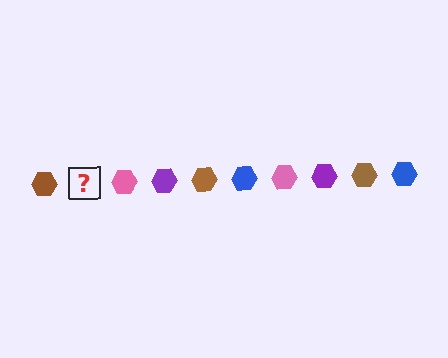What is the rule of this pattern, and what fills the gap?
The rule is that the pattern cycles through brown, blue, pink, purple hexagons. The gap should be filled with a blue hexagon.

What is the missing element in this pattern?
The missing element is a blue hexagon.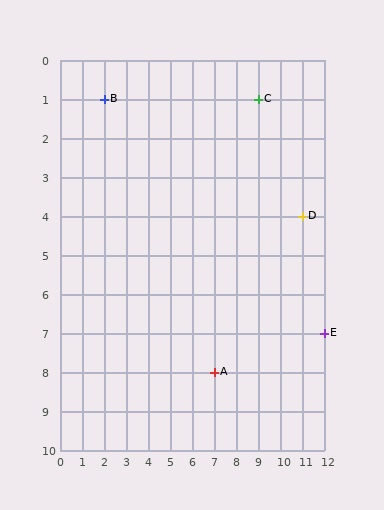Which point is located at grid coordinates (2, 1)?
Point B is at (2, 1).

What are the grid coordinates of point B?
Point B is at grid coordinates (2, 1).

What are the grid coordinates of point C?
Point C is at grid coordinates (9, 1).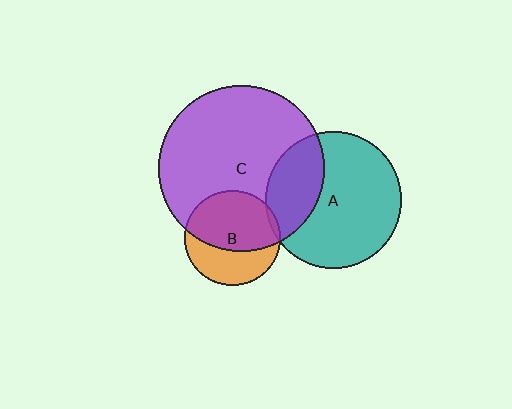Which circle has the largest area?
Circle C (purple).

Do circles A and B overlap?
Yes.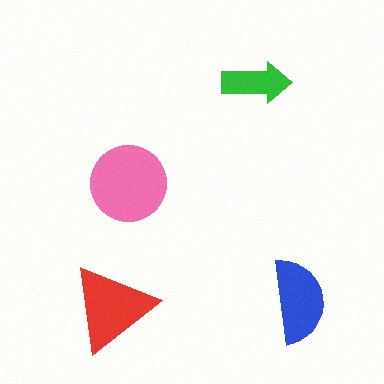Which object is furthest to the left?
The red triangle is leftmost.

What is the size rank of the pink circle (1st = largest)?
1st.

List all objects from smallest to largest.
The green arrow, the blue semicircle, the red triangle, the pink circle.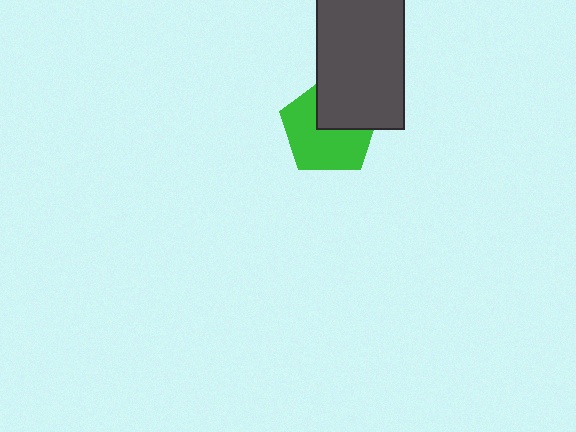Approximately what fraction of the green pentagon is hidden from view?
Roughly 38% of the green pentagon is hidden behind the dark gray rectangle.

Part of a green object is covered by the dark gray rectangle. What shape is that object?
It is a pentagon.